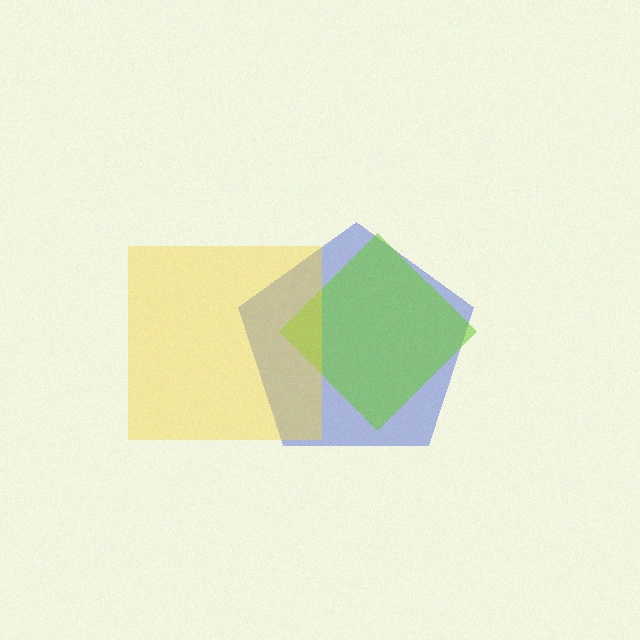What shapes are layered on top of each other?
The layered shapes are: a blue pentagon, a lime diamond, a yellow square.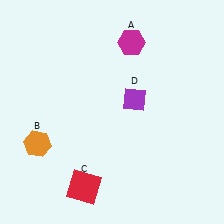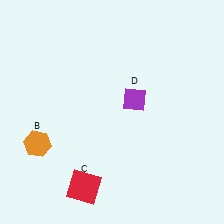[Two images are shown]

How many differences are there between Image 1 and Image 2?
There is 1 difference between the two images.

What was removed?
The magenta hexagon (A) was removed in Image 2.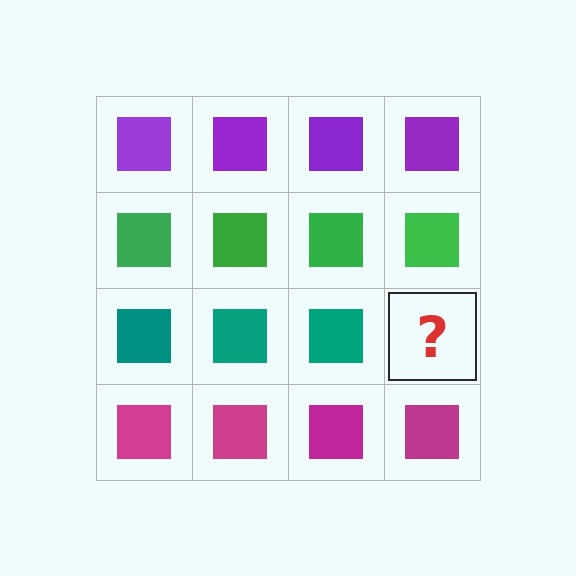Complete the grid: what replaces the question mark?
The question mark should be replaced with a teal square.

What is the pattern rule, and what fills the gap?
The rule is that each row has a consistent color. The gap should be filled with a teal square.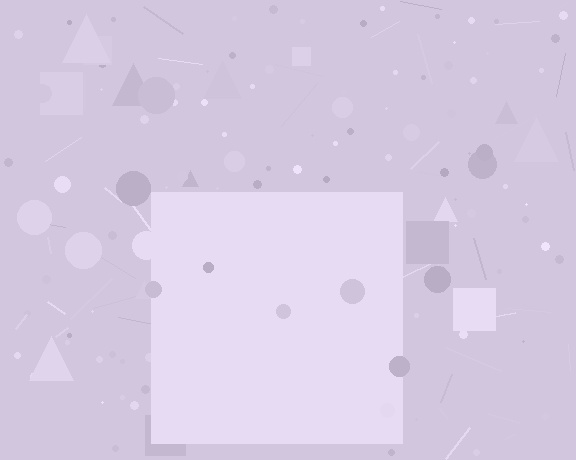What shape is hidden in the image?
A square is hidden in the image.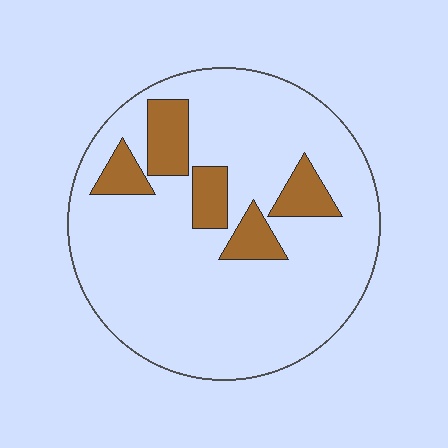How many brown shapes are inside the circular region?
5.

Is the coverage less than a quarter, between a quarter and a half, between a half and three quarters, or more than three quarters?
Less than a quarter.